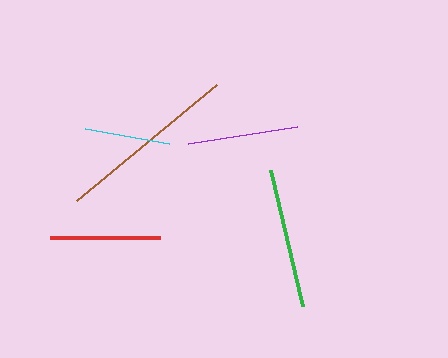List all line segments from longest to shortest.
From longest to shortest: brown, green, purple, red, cyan.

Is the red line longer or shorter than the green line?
The green line is longer than the red line.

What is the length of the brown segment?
The brown segment is approximately 182 pixels long.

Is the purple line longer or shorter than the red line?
The purple line is longer than the red line.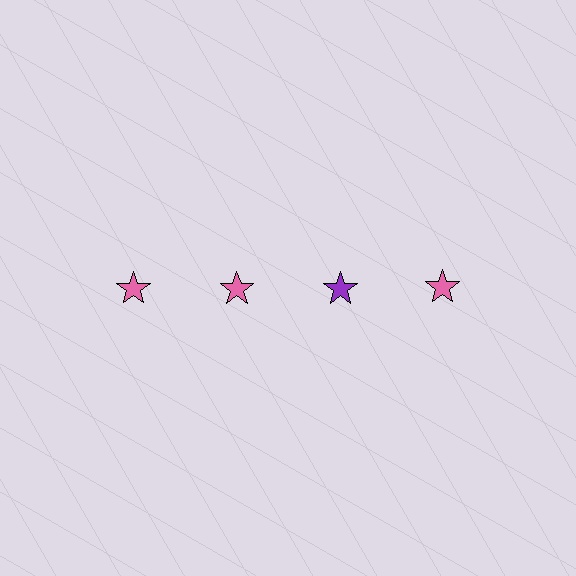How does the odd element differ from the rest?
It has a different color: purple instead of pink.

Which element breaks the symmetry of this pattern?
The purple star in the top row, center column breaks the symmetry. All other shapes are pink stars.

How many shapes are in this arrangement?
There are 4 shapes arranged in a grid pattern.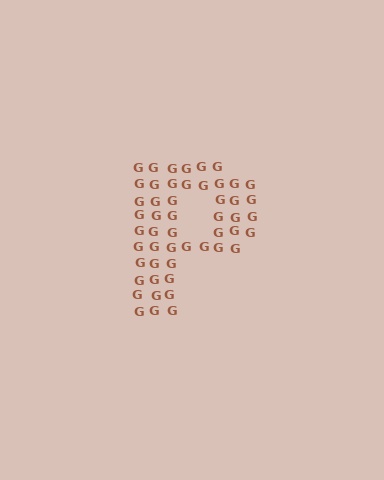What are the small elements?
The small elements are letter G's.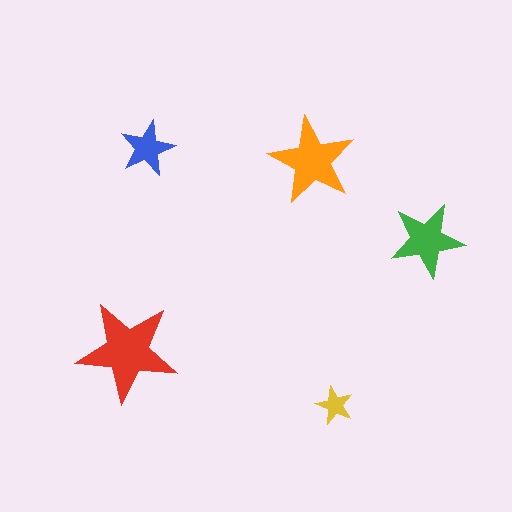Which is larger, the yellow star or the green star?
The green one.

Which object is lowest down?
The yellow star is bottommost.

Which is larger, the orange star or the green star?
The orange one.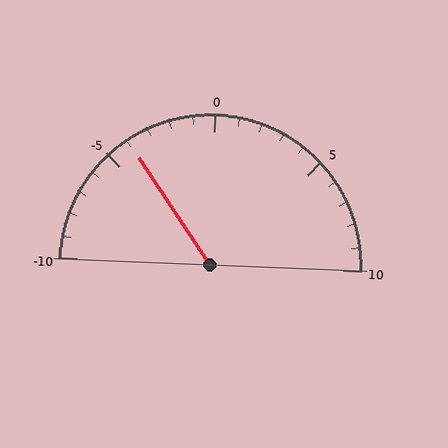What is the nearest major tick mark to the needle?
The nearest major tick mark is -5.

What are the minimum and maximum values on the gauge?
The gauge ranges from -10 to 10.